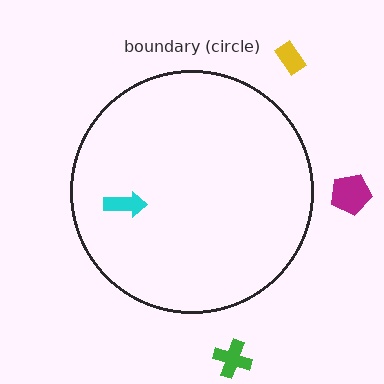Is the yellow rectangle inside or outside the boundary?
Outside.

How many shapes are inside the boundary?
1 inside, 3 outside.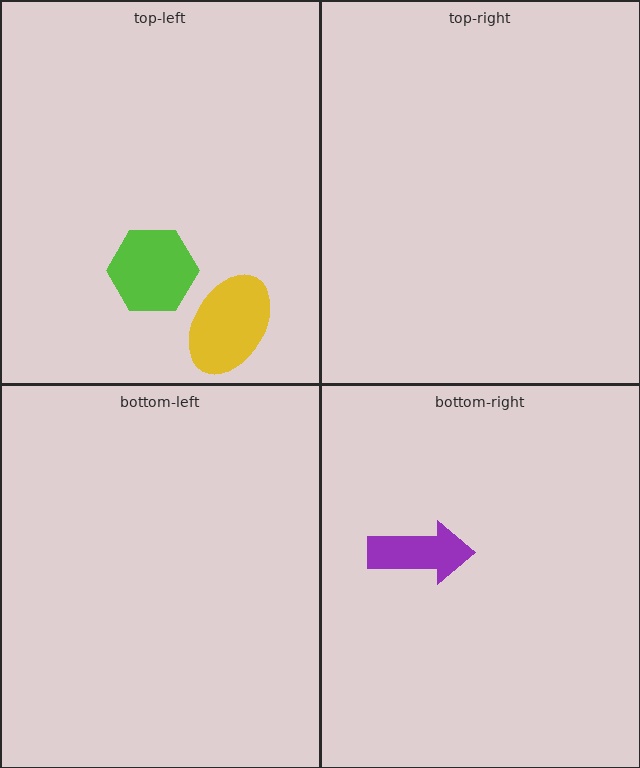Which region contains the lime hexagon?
The top-left region.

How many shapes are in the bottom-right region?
1.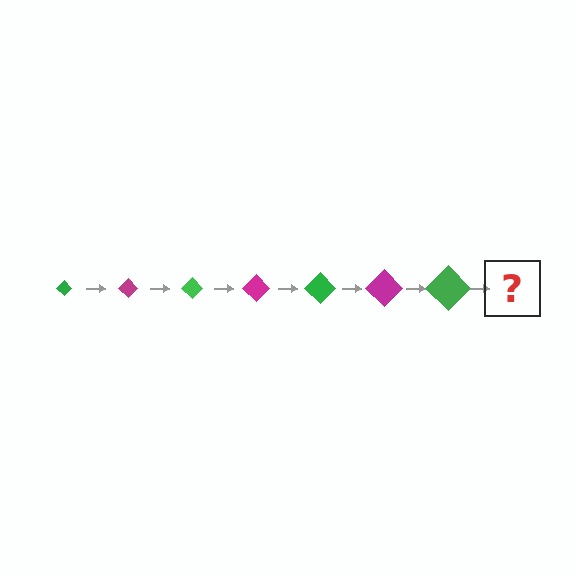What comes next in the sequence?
The next element should be a magenta diamond, larger than the previous one.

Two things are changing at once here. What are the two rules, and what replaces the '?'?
The two rules are that the diamond grows larger each step and the color cycles through green and magenta. The '?' should be a magenta diamond, larger than the previous one.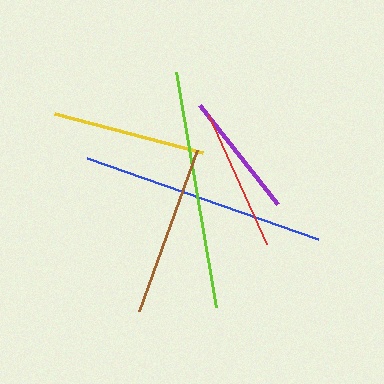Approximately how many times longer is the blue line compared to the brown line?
The blue line is approximately 1.4 times the length of the brown line.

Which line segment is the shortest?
The purple line is the shortest at approximately 126 pixels.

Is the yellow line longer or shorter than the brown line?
The brown line is longer than the yellow line.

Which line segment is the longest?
The blue line is the longest at approximately 245 pixels.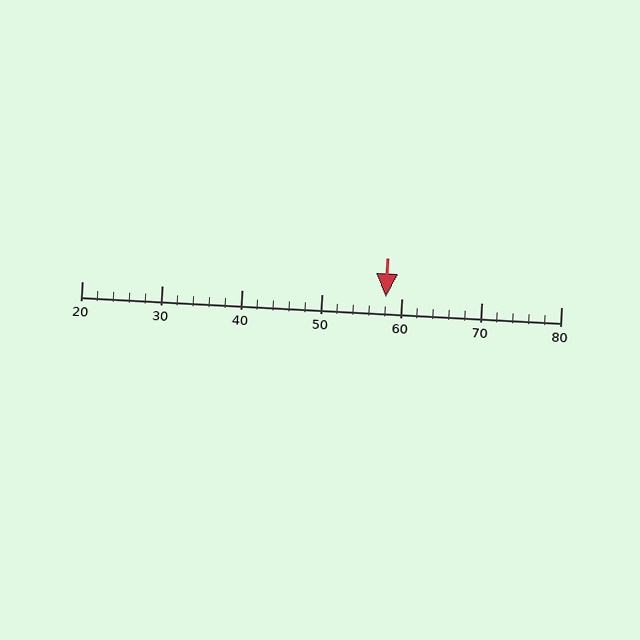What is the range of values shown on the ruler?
The ruler shows values from 20 to 80.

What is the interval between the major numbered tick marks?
The major tick marks are spaced 10 units apart.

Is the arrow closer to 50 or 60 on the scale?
The arrow is closer to 60.